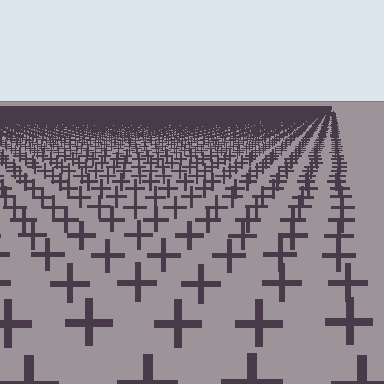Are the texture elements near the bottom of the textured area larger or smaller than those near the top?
Larger. Near the bottom, elements are closer to the viewer and appear at a bigger on-screen size.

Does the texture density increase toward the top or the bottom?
Density increases toward the top.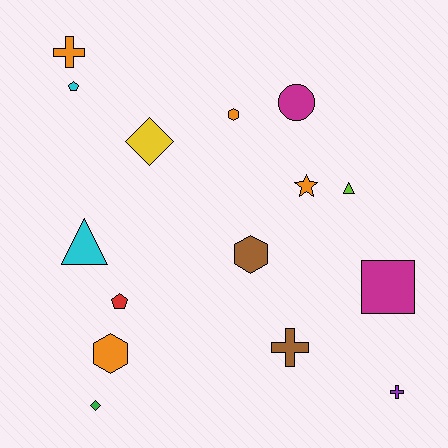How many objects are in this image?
There are 15 objects.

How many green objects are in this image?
There is 1 green object.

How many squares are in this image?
There is 1 square.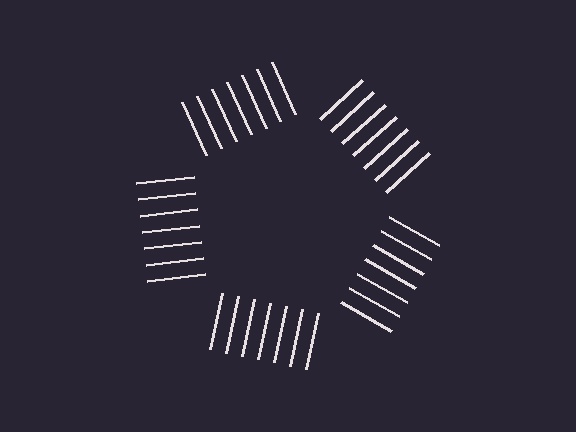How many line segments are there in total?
35 — 7 along each of the 5 edges.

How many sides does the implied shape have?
5 sides — the line-ends trace a pentagon.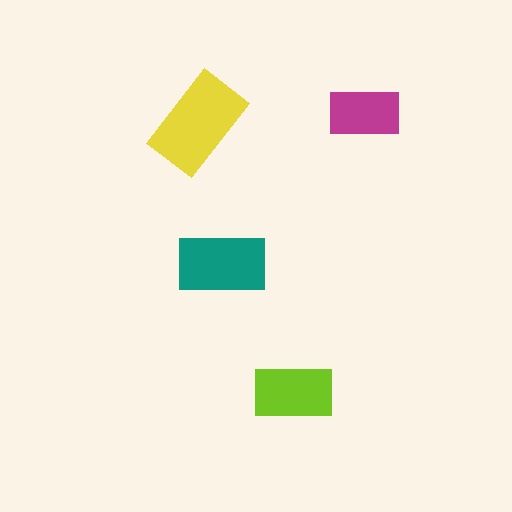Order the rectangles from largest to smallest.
the yellow one, the teal one, the lime one, the magenta one.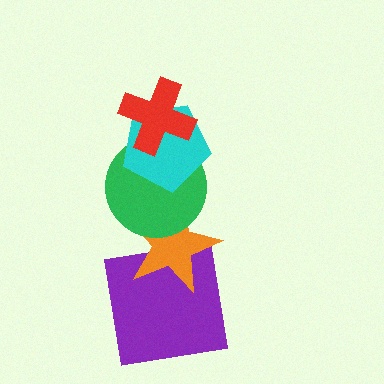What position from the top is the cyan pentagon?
The cyan pentagon is 2nd from the top.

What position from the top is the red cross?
The red cross is 1st from the top.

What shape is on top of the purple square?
The orange star is on top of the purple square.